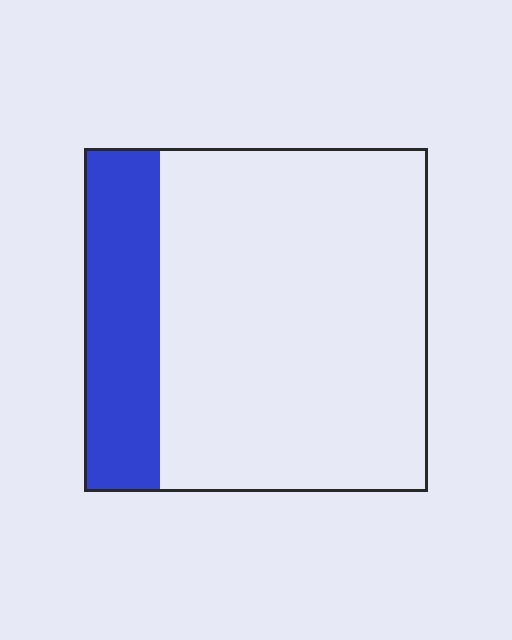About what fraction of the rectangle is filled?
About one fifth (1/5).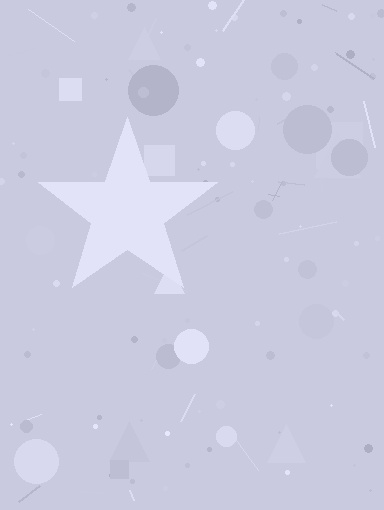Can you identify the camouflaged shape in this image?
The camouflaged shape is a star.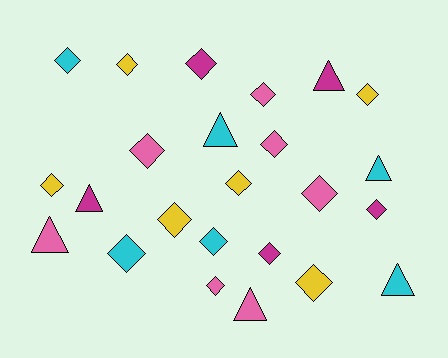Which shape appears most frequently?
Diamond, with 17 objects.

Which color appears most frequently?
Pink, with 7 objects.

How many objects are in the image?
There are 24 objects.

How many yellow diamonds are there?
There are 6 yellow diamonds.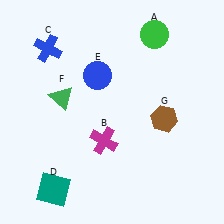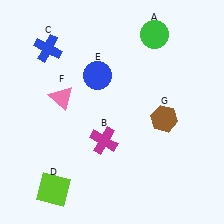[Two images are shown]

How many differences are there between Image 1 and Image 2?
There are 2 differences between the two images.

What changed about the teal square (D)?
In Image 1, D is teal. In Image 2, it changed to lime.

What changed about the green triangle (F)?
In Image 1, F is green. In Image 2, it changed to pink.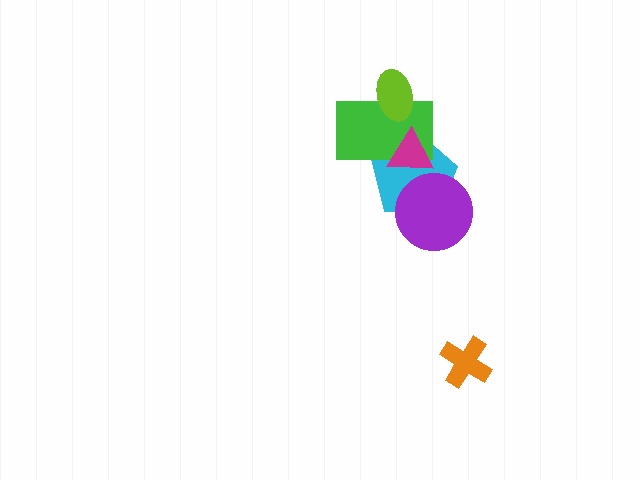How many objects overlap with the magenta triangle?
2 objects overlap with the magenta triangle.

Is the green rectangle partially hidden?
Yes, it is partially covered by another shape.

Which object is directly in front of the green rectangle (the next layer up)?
The lime ellipse is directly in front of the green rectangle.